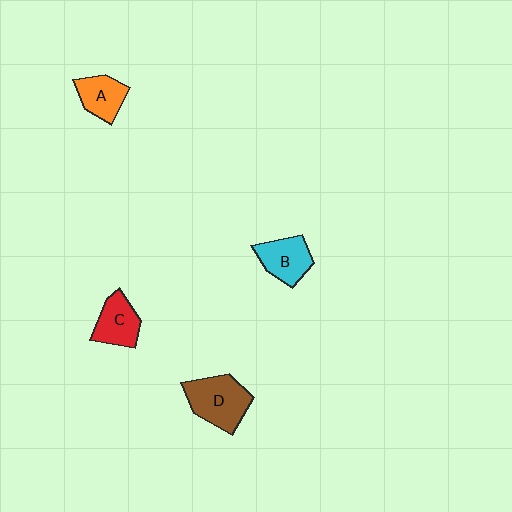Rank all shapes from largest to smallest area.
From largest to smallest: D (brown), B (cyan), C (red), A (orange).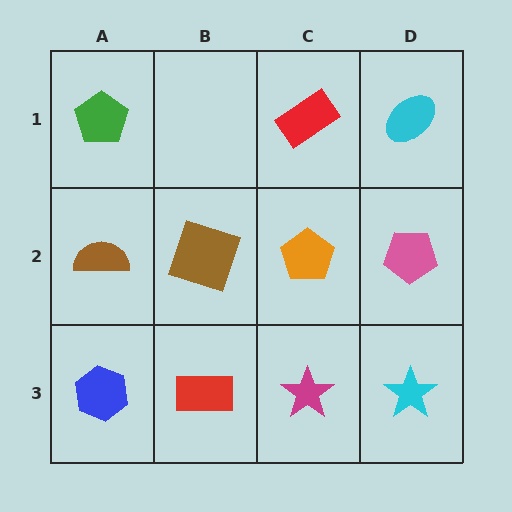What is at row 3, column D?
A cyan star.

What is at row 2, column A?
A brown semicircle.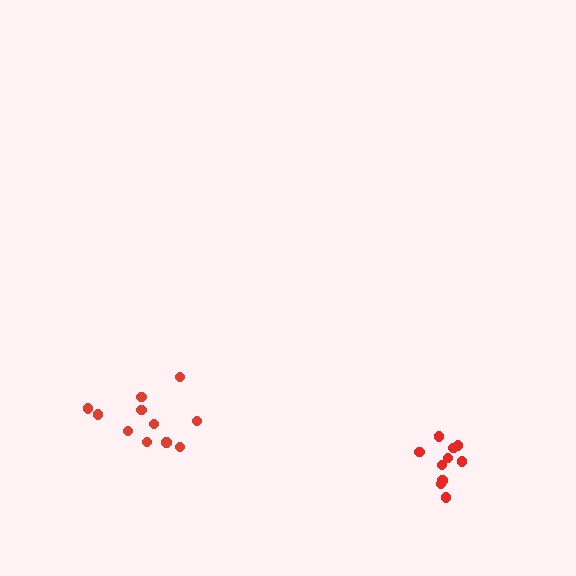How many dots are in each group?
Group 1: 11 dots, Group 2: 10 dots (21 total).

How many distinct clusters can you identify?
There are 2 distinct clusters.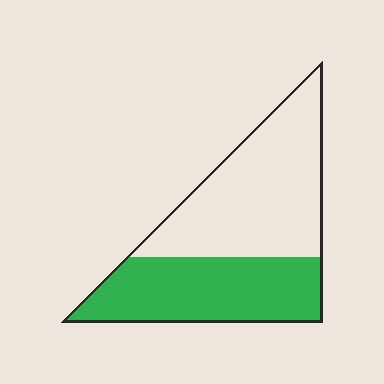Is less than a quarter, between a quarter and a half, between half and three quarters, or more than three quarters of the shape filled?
Between a quarter and a half.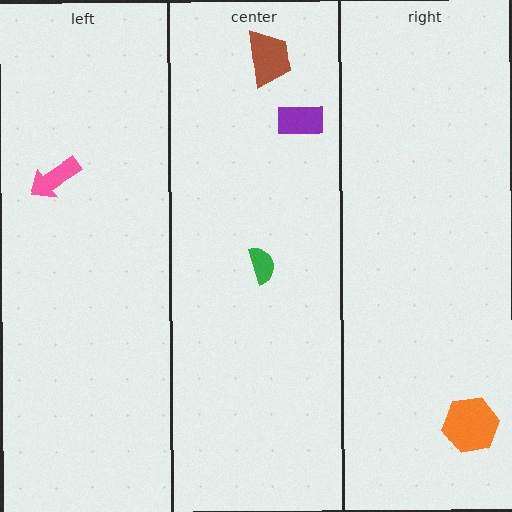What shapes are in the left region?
The pink arrow.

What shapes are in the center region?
The brown trapezoid, the green semicircle, the purple rectangle.